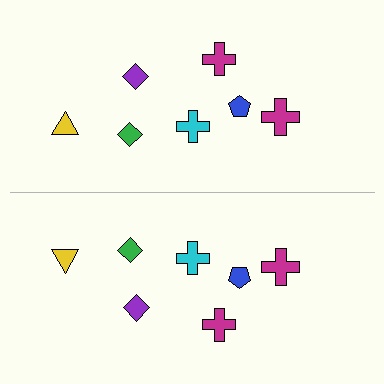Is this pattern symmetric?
Yes, this pattern has bilateral (reflection) symmetry.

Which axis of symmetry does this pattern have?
The pattern has a horizontal axis of symmetry running through the center of the image.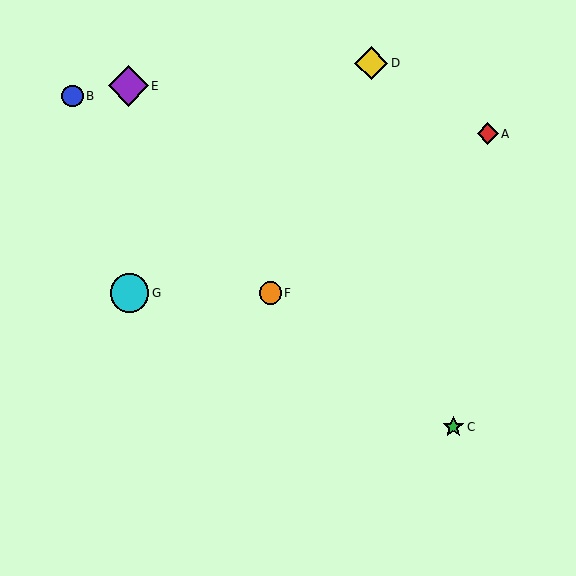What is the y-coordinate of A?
Object A is at y≈134.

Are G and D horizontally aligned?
No, G is at y≈293 and D is at y≈63.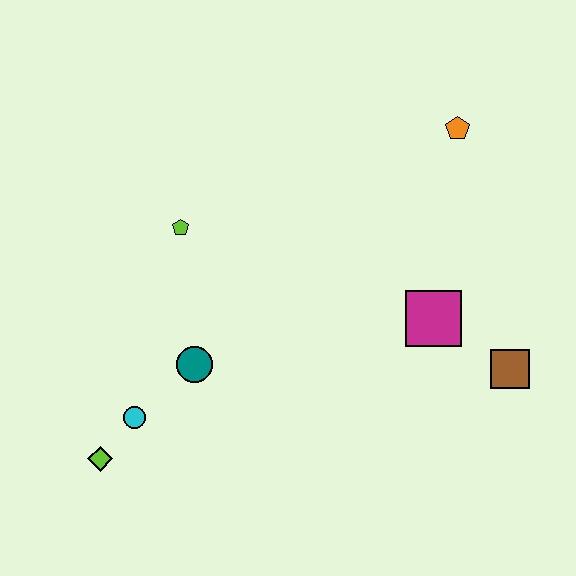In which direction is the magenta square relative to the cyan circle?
The magenta square is to the right of the cyan circle.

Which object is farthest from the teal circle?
The orange pentagon is farthest from the teal circle.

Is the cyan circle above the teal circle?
No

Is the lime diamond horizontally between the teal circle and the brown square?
No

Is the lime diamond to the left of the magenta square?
Yes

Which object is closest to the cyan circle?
The lime diamond is closest to the cyan circle.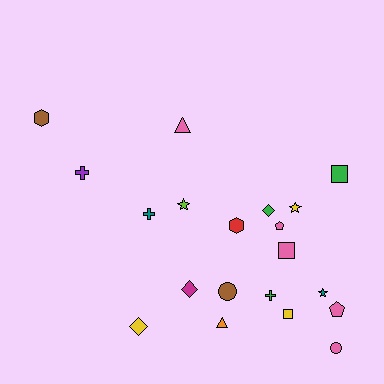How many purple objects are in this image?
There is 1 purple object.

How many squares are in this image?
There are 3 squares.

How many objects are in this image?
There are 20 objects.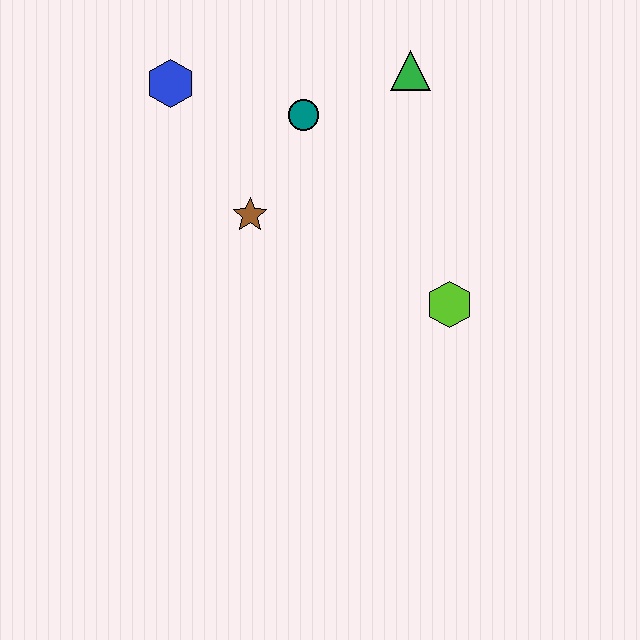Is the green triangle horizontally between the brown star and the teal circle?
No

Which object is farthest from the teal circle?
The lime hexagon is farthest from the teal circle.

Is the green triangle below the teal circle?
No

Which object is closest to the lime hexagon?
The brown star is closest to the lime hexagon.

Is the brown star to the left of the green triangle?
Yes